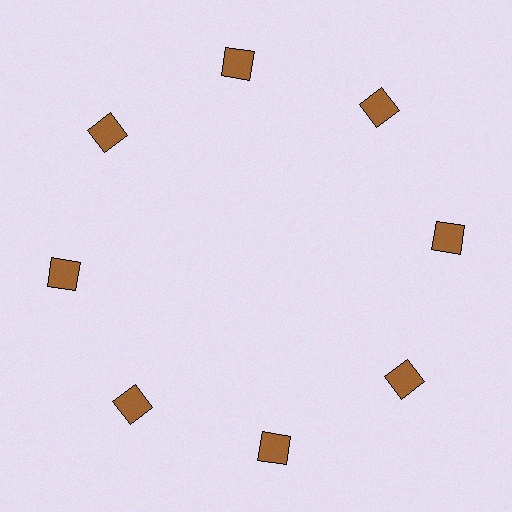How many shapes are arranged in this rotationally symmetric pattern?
There are 8 shapes, arranged in 8 groups of 1.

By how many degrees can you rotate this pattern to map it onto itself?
The pattern maps onto itself every 45 degrees of rotation.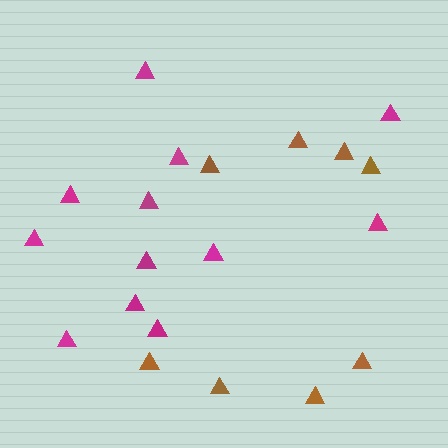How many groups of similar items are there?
There are 2 groups: one group of brown triangles (8) and one group of magenta triangles (12).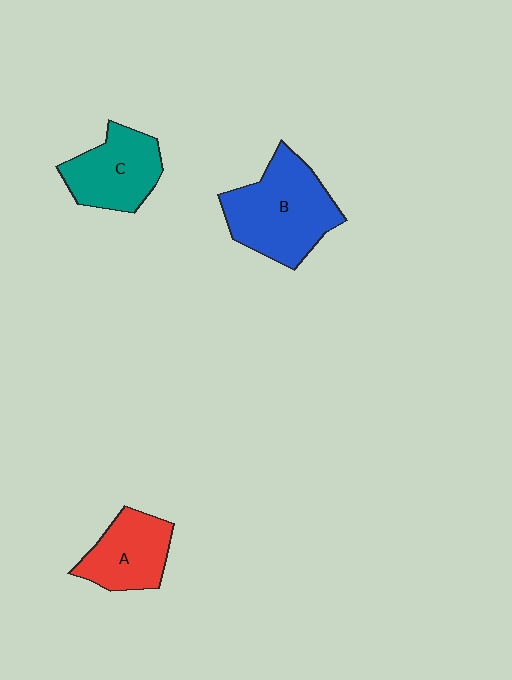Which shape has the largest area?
Shape B (blue).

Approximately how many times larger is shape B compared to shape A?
Approximately 1.5 times.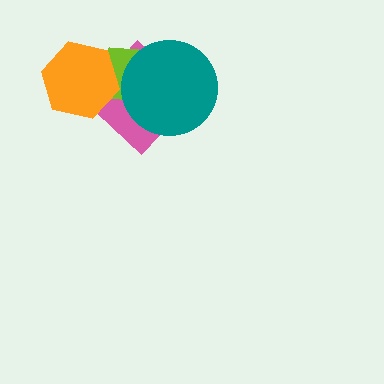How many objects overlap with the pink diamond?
3 objects overlap with the pink diamond.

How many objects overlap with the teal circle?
2 objects overlap with the teal circle.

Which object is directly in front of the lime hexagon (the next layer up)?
The teal circle is directly in front of the lime hexagon.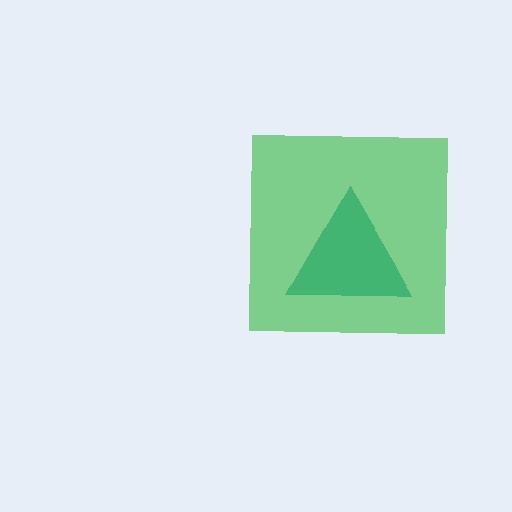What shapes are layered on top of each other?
The layered shapes are: a teal triangle, a green square.